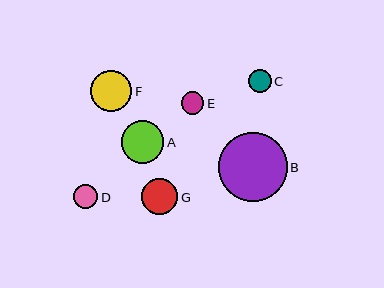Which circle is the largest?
Circle B is the largest with a size of approximately 69 pixels.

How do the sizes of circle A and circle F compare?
Circle A and circle F are approximately the same size.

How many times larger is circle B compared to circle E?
Circle B is approximately 3.0 times the size of circle E.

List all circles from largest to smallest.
From largest to smallest: B, A, F, G, D, C, E.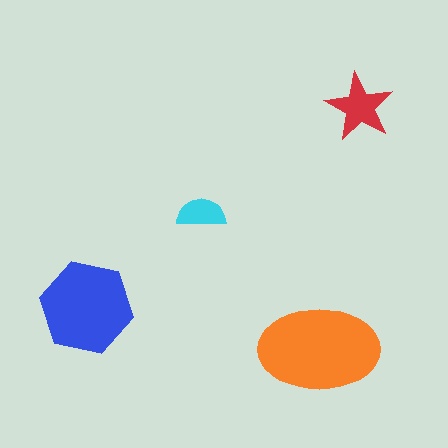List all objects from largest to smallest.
The orange ellipse, the blue hexagon, the red star, the cyan semicircle.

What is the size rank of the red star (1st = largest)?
3rd.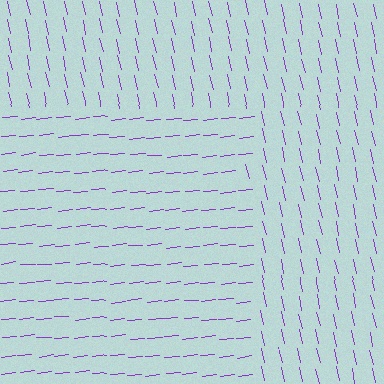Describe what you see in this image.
The image is filled with small purple line segments. A rectangle region in the image has lines oriented differently from the surrounding lines, creating a visible texture boundary.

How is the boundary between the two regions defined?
The boundary is defined purely by a change in line orientation (approximately 83 degrees difference). All lines are the same color and thickness.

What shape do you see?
I see a rectangle.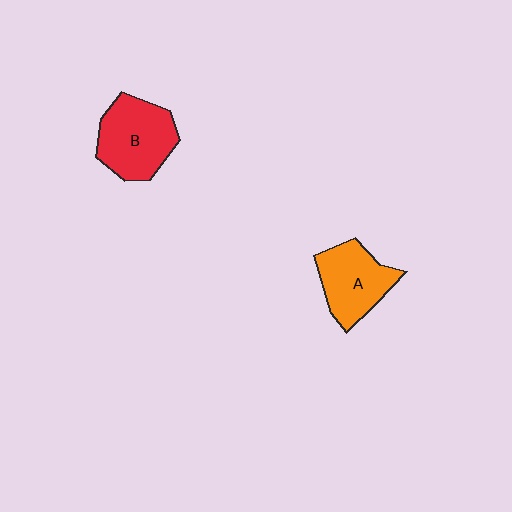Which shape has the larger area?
Shape B (red).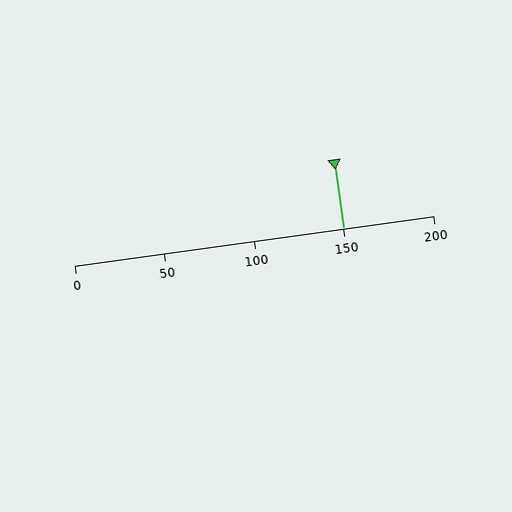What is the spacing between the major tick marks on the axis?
The major ticks are spaced 50 apart.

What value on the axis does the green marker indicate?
The marker indicates approximately 150.